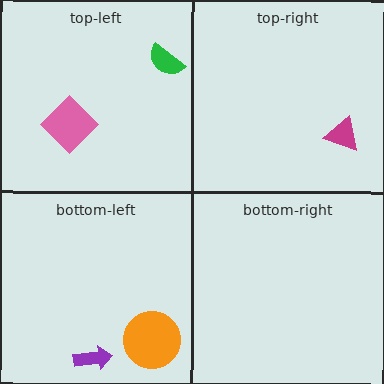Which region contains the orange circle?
The bottom-left region.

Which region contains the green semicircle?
The top-left region.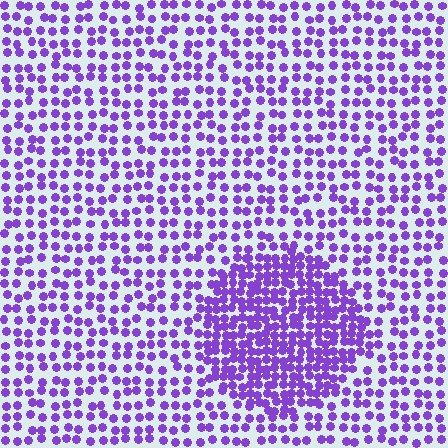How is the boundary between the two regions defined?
The boundary is defined by a change in element density (approximately 2.0x ratio). All elements are the same color, size, and shape.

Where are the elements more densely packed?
The elements are more densely packed inside the circle boundary.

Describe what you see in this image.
The image contains small purple elements arranged at two different densities. A circle-shaped region is visible where the elements are more densely packed than the surrounding area.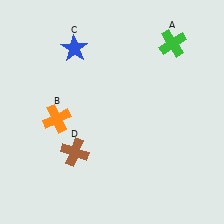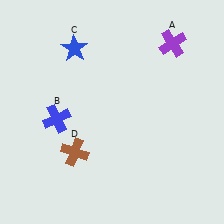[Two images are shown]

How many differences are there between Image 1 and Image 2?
There are 2 differences between the two images.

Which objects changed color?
A changed from green to purple. B changed from orange to blue.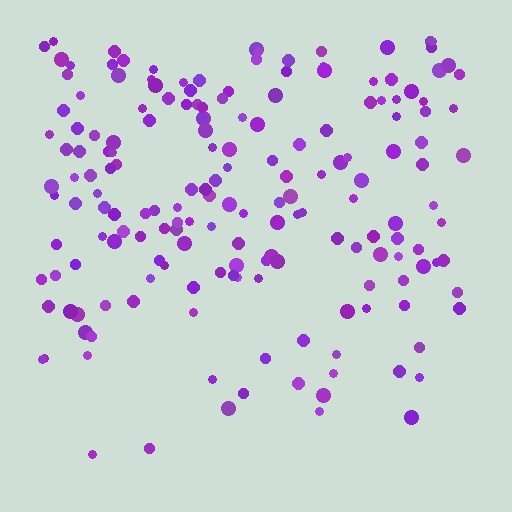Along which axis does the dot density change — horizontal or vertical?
Vertical.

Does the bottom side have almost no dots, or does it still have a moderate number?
Still a moderate number, just noticeably fewer than the top.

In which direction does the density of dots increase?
From bottom to top, with the top side densest.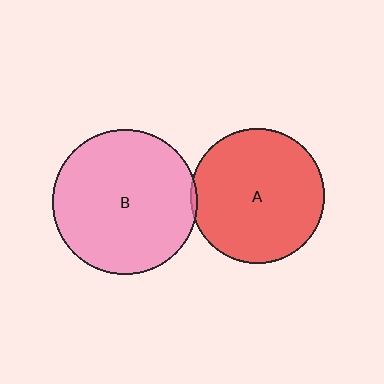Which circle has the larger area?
Circle B (pink).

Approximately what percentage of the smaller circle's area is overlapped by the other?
Approximately 5%.